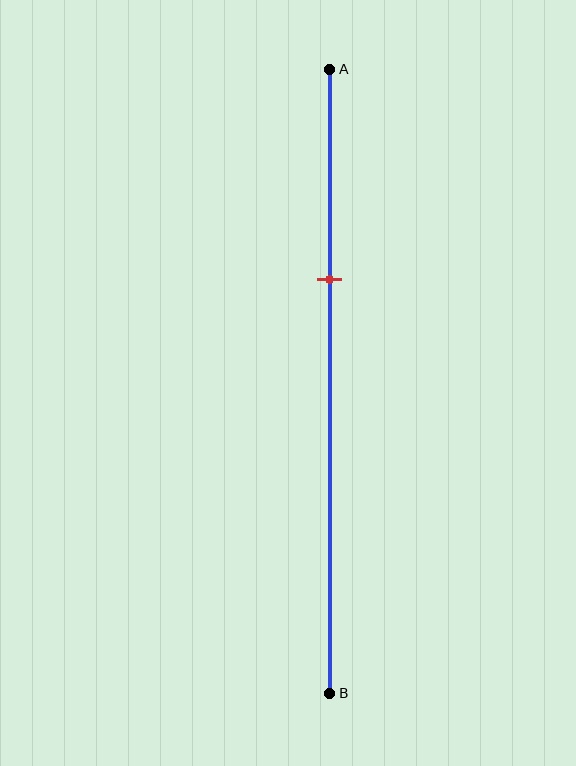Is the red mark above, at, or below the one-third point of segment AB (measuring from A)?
The red mark is approximately at the one-third point of segment AB.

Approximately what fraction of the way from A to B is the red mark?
The red mark is approximately 35% of the way from A to B.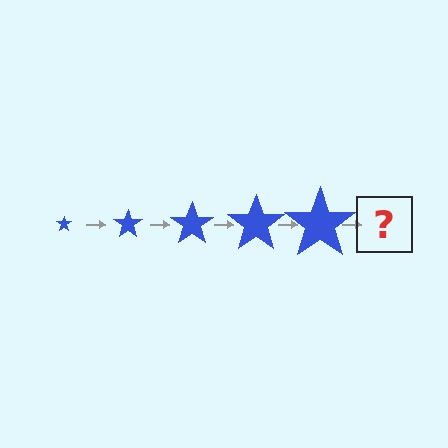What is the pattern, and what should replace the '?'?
The pattern is that the star gets progressively larger each step. The '?' should be a blue star, larger than the previous one.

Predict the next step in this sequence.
The next step is a blue star, larger than the previous one.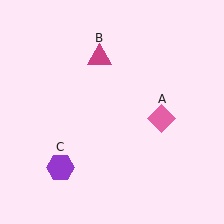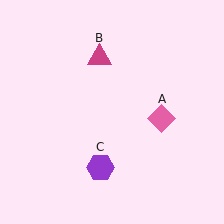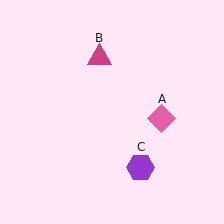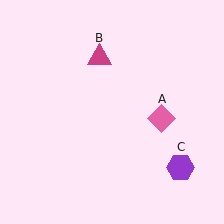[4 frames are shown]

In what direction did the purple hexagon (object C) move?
The purple hexagon (object C) moved right.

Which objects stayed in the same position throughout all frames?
Pink diamond (object A) and magenta triangle (object B) remained stationary.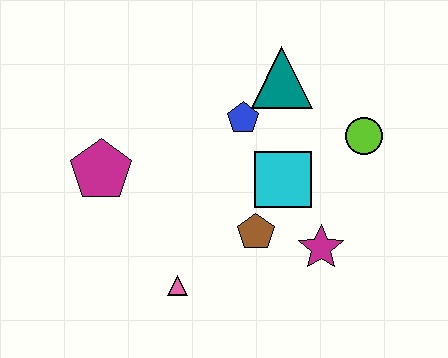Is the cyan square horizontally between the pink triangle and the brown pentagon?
No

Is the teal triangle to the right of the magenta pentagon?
Yes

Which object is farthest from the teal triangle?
The pink triangle is farthest from the teal triangle.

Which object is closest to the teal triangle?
The blue pentagon is closest to the teal triangle.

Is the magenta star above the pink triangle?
Yes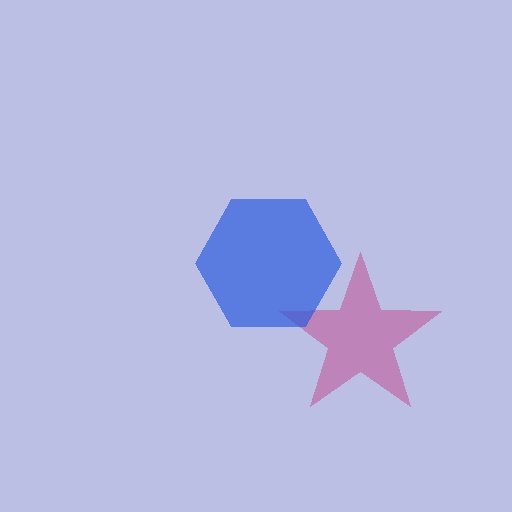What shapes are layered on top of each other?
The layered shapes are: a magenta star, a blue hexagon.